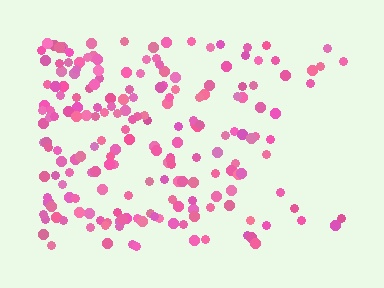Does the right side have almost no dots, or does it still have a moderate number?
Still a moderate number, just noticeably fewer than the left.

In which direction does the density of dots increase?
From right to left, with the left side densest.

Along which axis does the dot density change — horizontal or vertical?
Horizontal.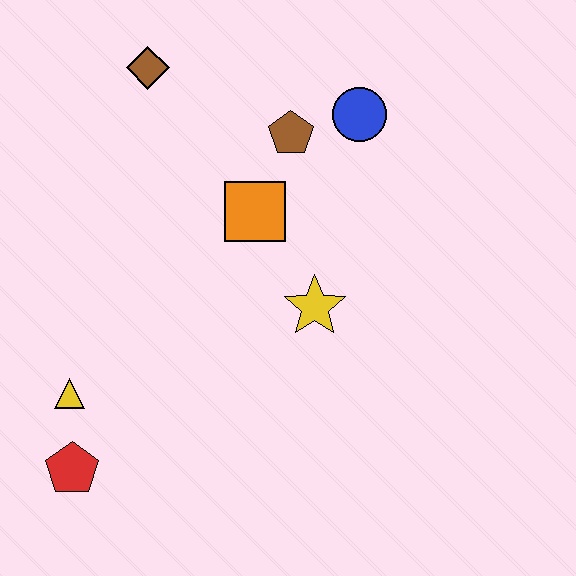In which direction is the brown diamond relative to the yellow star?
The brown diamond is above the yellow star.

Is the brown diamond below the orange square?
No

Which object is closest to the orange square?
The brown pentagon is closest to the orange square.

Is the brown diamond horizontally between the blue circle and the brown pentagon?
No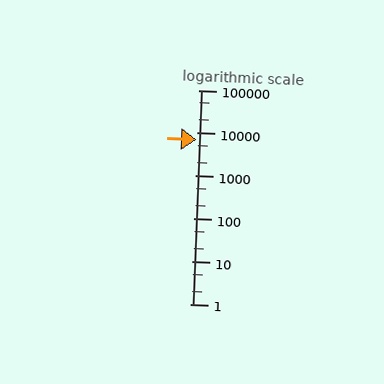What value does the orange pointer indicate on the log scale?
The pointer indicates approximately 6800.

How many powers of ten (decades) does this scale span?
The scale spans 5 decades, from 1 to 100000.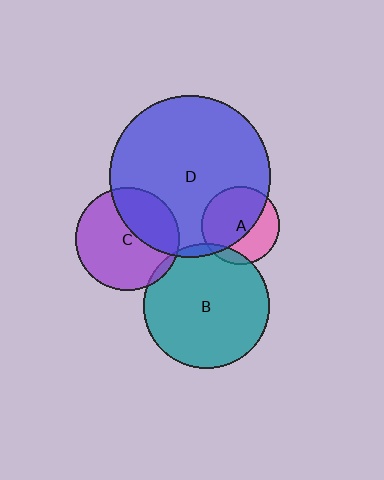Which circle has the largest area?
Circle D (blue).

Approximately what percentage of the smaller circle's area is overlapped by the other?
Approximately 10%.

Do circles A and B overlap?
Yes.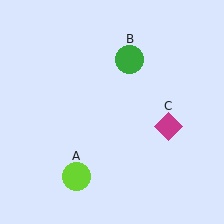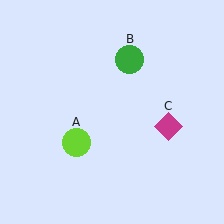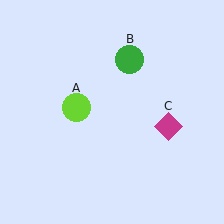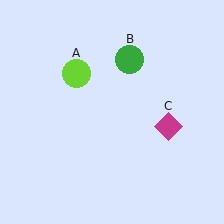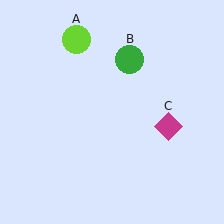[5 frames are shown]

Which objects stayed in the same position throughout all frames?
Green circle (object B) and magenta diamond (object C) remained stationary.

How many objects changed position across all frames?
1 object changed position: lime circle (object A).